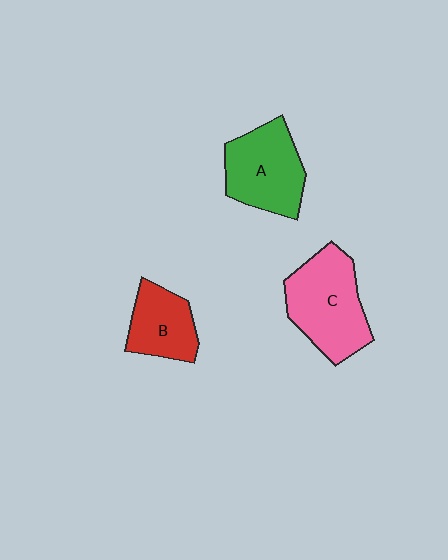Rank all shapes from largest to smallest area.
From largest to smallest: C (pink), A (green), B (red).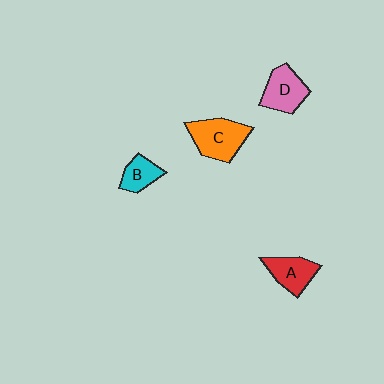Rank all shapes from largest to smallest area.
From largest to smallest: C (orange), D (pink), A (red), B (cyan).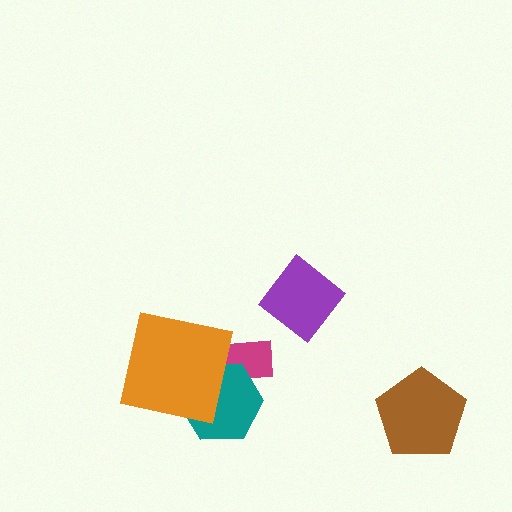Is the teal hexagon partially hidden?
Yes, it is partially covered by another shape.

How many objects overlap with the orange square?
2 objects overlap with the orange square.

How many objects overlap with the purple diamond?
0 objects overlap with the purple diamond.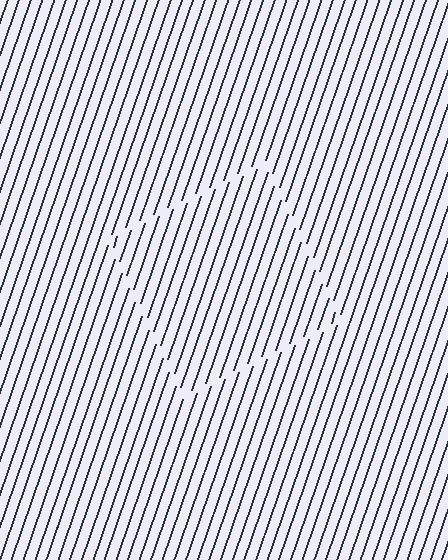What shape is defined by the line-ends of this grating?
An illusory square. The interior of the shape contains the same grating, shifted by half a period — the contour is defined by the phase discontinuity where line-ends from the inner and outer gratings abut.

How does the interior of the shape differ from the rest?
The interior of the shape contains the same grating, shifted by half a period — the contour is defined by the phase discontinuity where line-ends from the inner and outer gratings abut.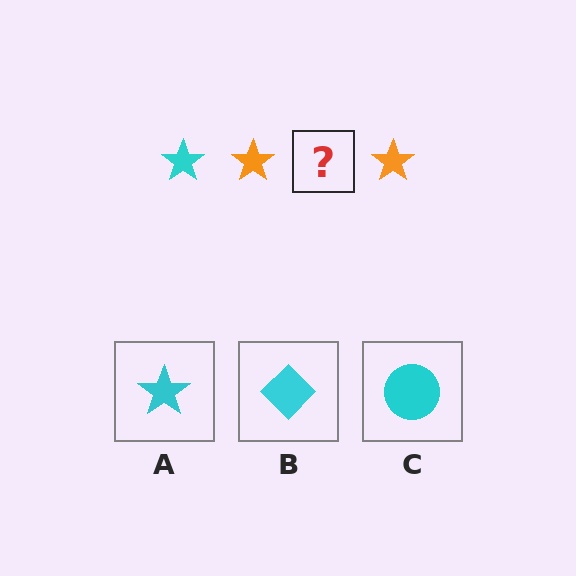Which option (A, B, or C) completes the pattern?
A.